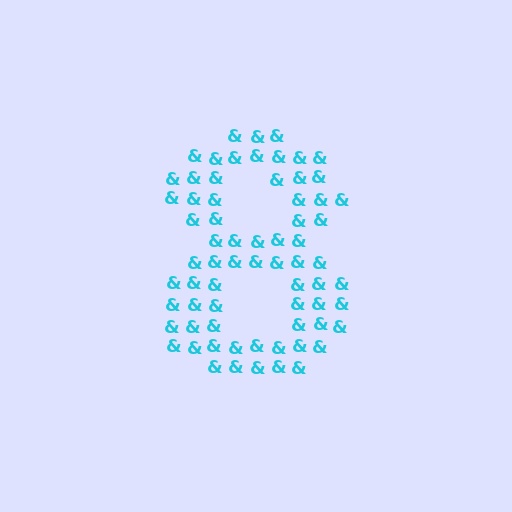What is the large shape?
The large shape is the digit 8.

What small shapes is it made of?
It is made of small ampersands.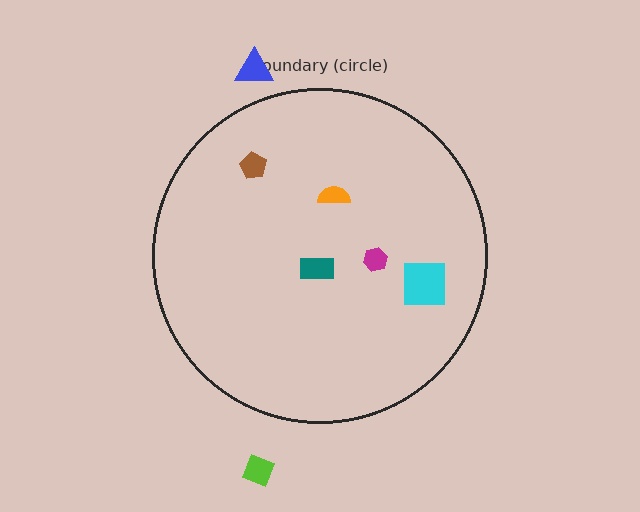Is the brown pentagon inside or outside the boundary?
Inside.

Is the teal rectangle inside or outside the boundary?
Inside.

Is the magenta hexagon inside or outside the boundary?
Inside.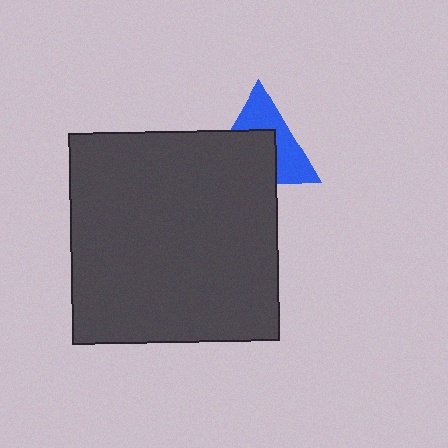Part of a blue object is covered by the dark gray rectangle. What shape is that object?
It is a triangle.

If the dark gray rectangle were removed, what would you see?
You would see the complete blue triangle.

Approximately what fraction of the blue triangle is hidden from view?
Roughly 52% of the blue triangle is hidden behind the dark gray rectangle.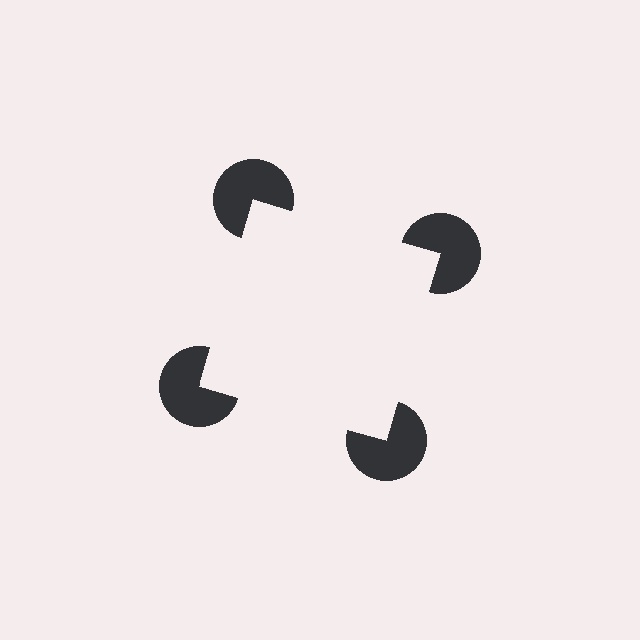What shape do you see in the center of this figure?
An illusory square — its edges are inferred from the aligned wedge cuts in the pac-man discs, not physically drawn.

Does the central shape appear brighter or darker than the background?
It typically appears slightly brighter than the background, even though no actual brightness change is drawn.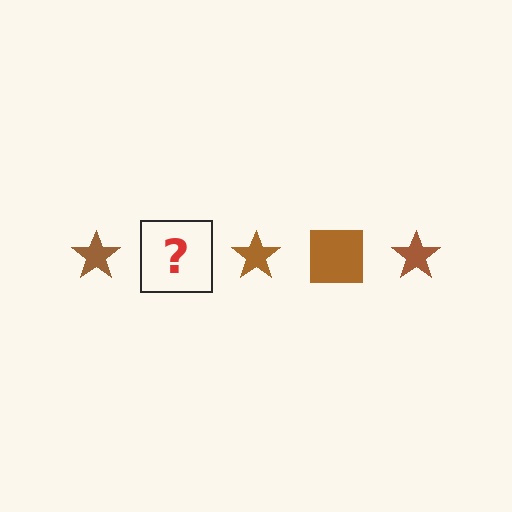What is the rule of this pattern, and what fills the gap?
The rule is that the pattern cycles through star, square shapes in brown. The gap should be filled with a brown square.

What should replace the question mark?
The question mark should be replaced with a brown square.